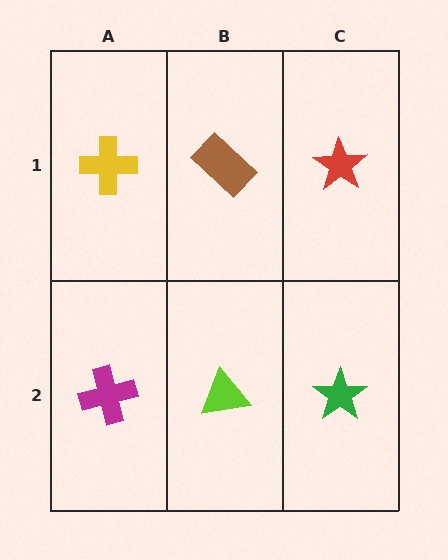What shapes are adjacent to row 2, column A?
A yellow cross (row 1, column A), a lime triangle (row 2, column B).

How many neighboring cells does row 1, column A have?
2.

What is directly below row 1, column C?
A green star.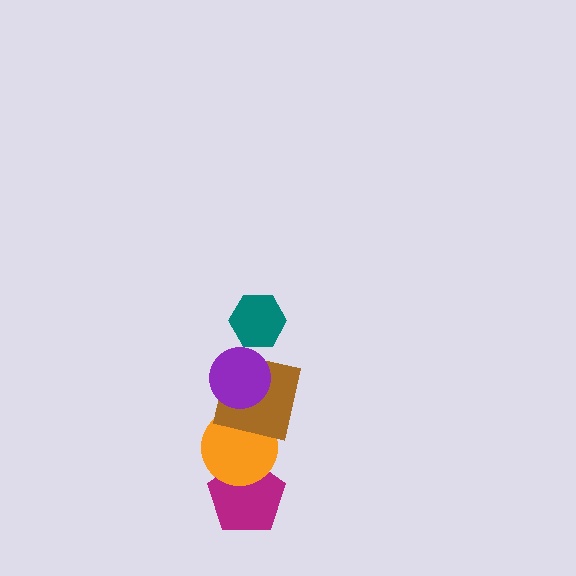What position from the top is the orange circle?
The orange circle is 4th from the top.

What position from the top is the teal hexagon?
The teal hexagon is 1st from the top.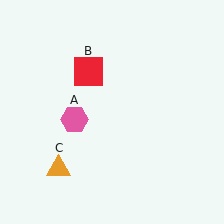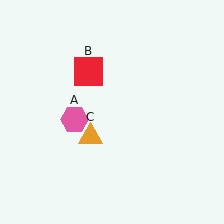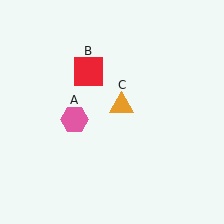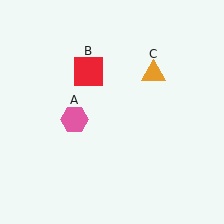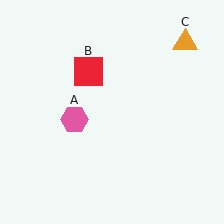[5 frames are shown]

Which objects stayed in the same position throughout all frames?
Pink hexagon (object A) and red square (object B) remained stationary.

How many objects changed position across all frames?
1 object changed position: orange triangle (object C).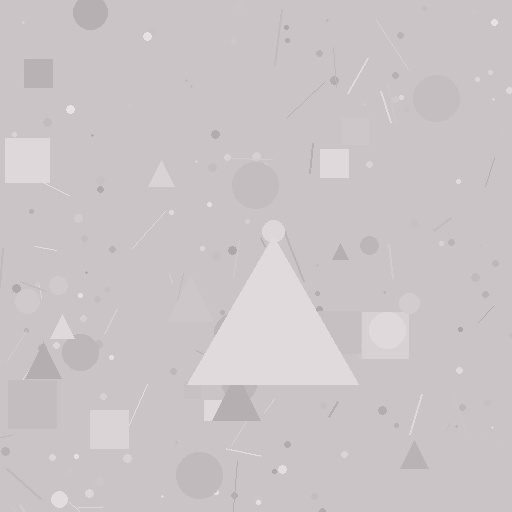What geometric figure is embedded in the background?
A triangle is embedded in the background.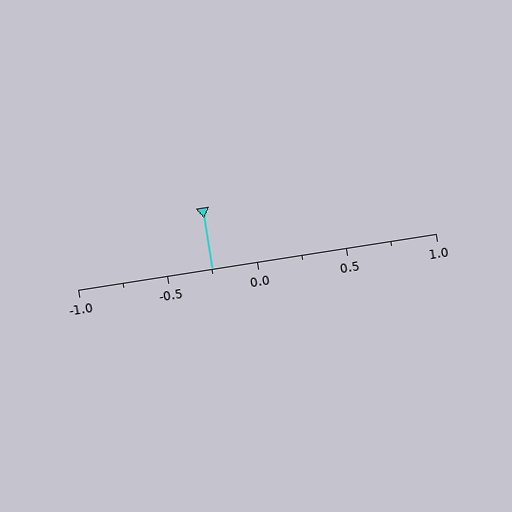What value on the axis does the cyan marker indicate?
The marker indicates approximately -0.25.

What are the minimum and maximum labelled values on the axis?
The axis runs from -1.0 to 1.0.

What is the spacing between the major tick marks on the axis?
The major ticks are spaced 0.5 apart.